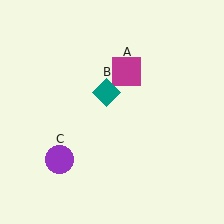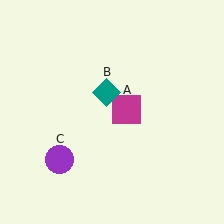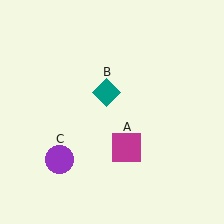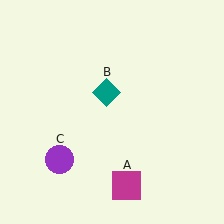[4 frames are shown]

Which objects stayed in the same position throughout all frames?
Teal diamond (object B) and purple circle (object C) remained stationary.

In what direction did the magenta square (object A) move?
The magenta square (object A) moved down.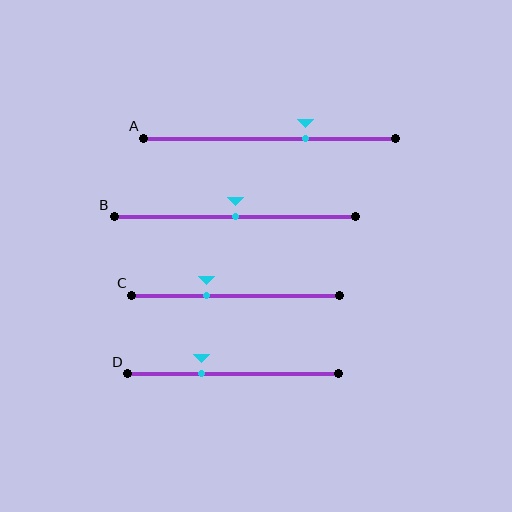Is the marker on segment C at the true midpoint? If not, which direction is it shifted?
No, the marker on segment C is shifted to the left by about 14% of the segment length.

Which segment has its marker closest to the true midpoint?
Segment B has its marker closest to the true midpoint.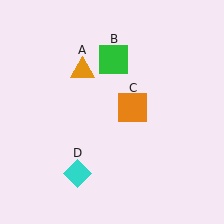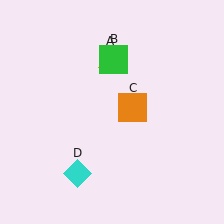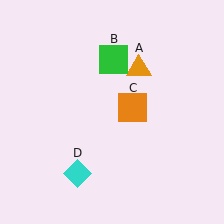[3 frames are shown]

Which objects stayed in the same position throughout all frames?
Green square (object B) and orange square (object C) and cyan diamond (object D) remained stationary.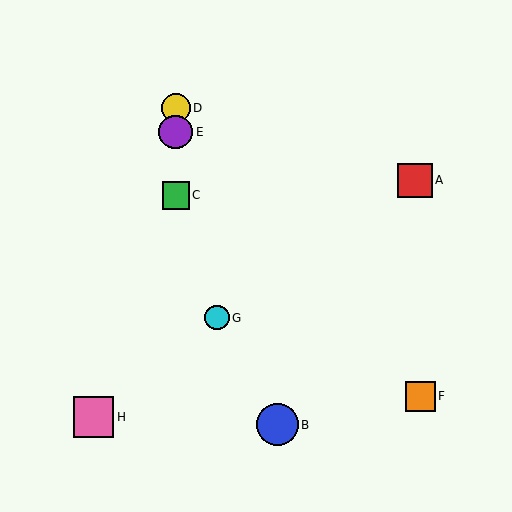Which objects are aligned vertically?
Objects C, D, E are aligned vertically.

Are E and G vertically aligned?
No, E is at x≈176 and G is at x≈217.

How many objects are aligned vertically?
3 objects (C, D, E) are aligned vertically.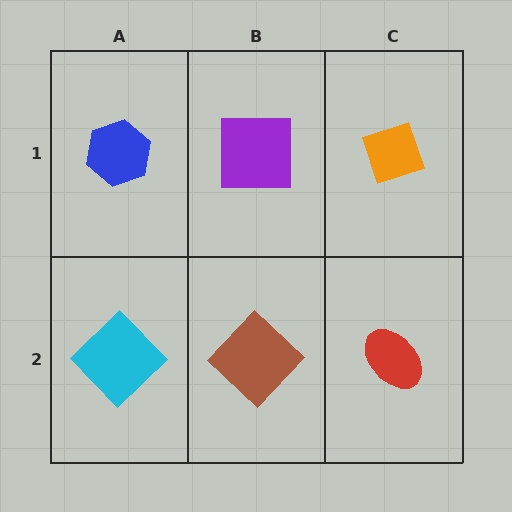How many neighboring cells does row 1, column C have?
2.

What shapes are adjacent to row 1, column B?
A brown diamond (row 2, column B), a blue hexagon (row 1, column A), an orange diamond (row 1, column C).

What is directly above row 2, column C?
An orange diamond.